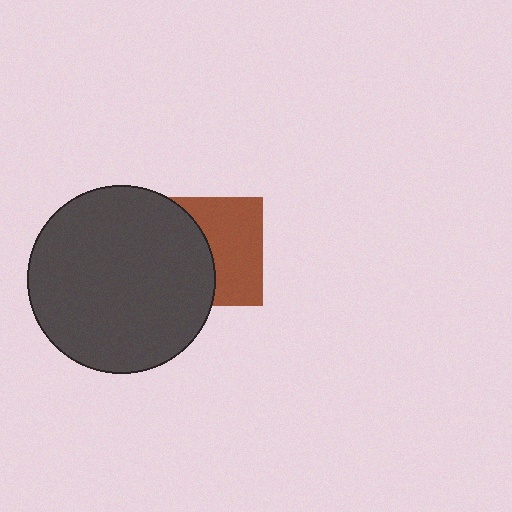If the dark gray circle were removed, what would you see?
You would see the complete brown square.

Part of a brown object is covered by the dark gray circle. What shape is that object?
It is a square.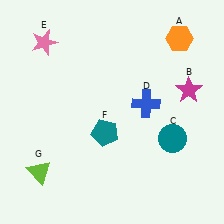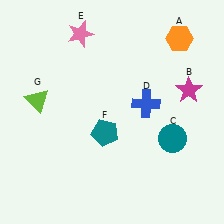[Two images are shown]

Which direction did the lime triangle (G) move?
The lime triangle (G) moved up.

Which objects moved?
The objects that moved are: the pink star (E), the lime triangle (G).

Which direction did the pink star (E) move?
The pink star (E) moved right.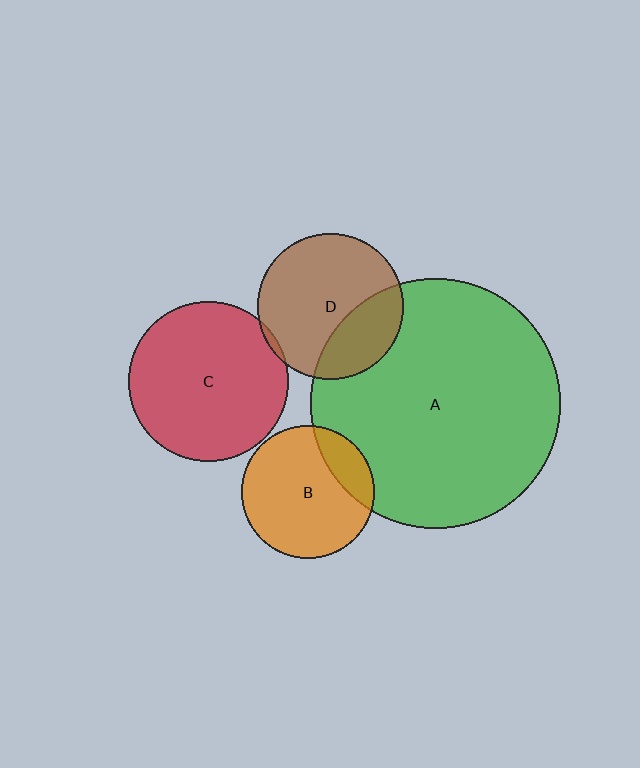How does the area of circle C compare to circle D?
Approximately 1.2 times.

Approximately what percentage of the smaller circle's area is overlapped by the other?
Approximately 5%.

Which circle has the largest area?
Circle A (green).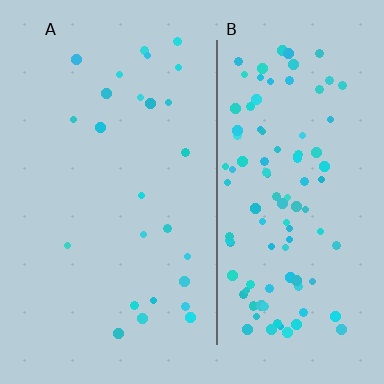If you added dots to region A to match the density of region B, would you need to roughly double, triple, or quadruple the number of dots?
Approximately quadruple.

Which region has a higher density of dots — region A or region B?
B (the right).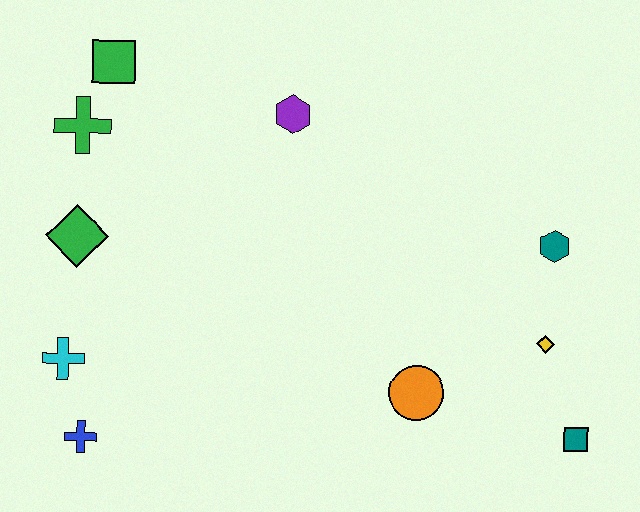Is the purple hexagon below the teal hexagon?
No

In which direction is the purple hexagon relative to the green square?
The purple hexagon is to the right of the green square.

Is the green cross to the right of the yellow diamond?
No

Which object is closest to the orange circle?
The yellow diamond is closest to the orange circle.